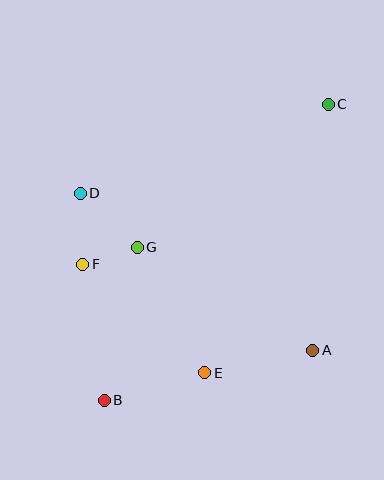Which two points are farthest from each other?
Points B and C are farthest from each other.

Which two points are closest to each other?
Points F and G are closest to each other.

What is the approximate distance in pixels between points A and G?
The distance between A and G is approximately 204 pixels.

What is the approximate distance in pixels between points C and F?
The distance between C and F is approximately 293 pixels.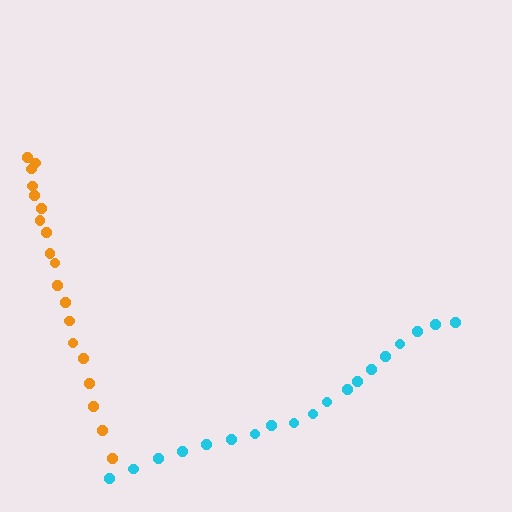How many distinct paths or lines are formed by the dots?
There are 2 distinct paths.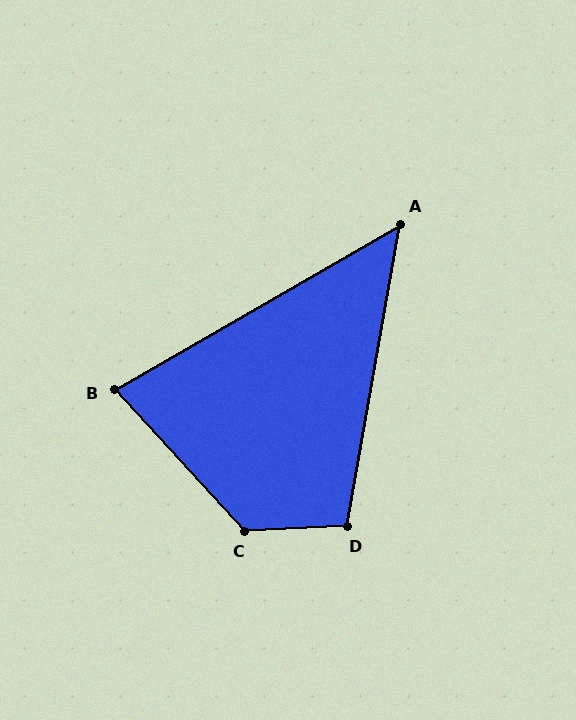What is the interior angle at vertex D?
Approximately 103 degrees (obtuse).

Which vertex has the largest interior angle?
C, at approximately 130 degrees.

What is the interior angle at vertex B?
Approximately 77 degrees (acute).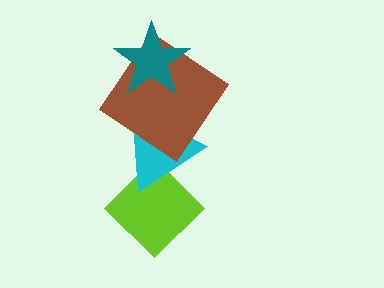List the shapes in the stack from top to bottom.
From top to bottom: the teal star, the brown diamond, the cyan triangle, the lime diamond.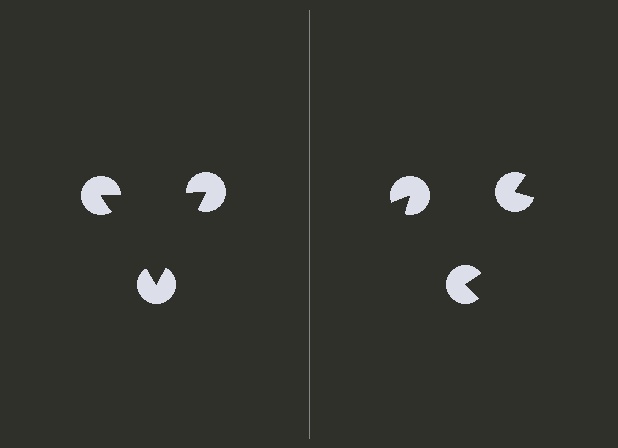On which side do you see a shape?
An illusory triangle appears on the left side. On the right side the wedge cuts are rotated, so no coherent shape forms.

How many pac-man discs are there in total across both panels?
6 — 3 on each side.